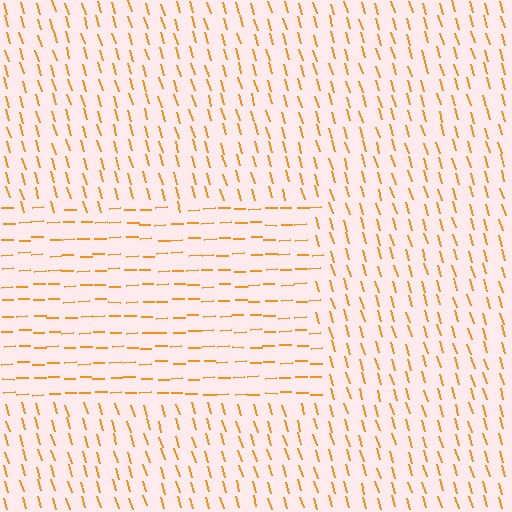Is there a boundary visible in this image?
Yes, there is a texture boundary formed by a change in line orientation.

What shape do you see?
I see a rectangle.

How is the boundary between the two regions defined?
The boundary is defined purely by a change in line orientation (approximately 75 degrees difference). All lines are the same color and thickness.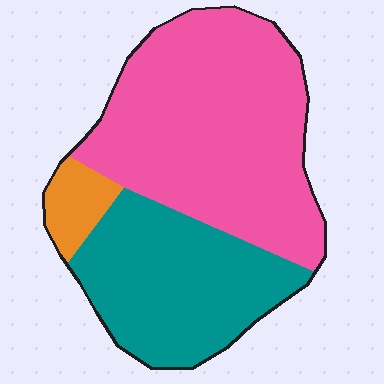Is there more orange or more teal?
Teal.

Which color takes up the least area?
Orange, at roughly 5%.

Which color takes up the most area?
Pink, at roughly 60%.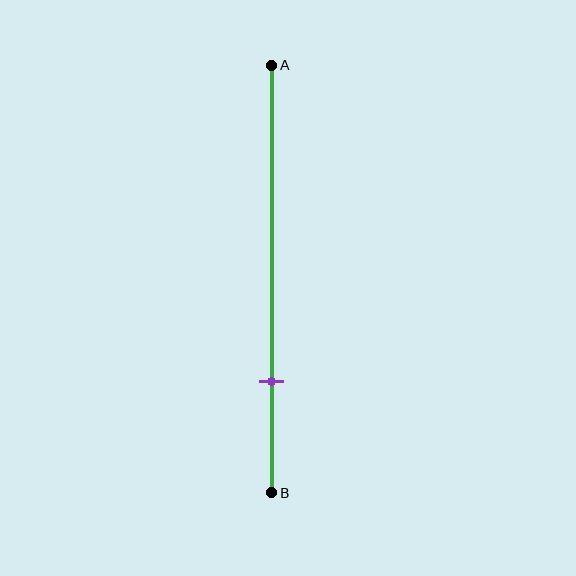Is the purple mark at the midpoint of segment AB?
No, the mark is at about 75% from A, not at the 50% midpoint.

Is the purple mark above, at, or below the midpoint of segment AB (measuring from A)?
The purple mark is below the midpoint of segment AB.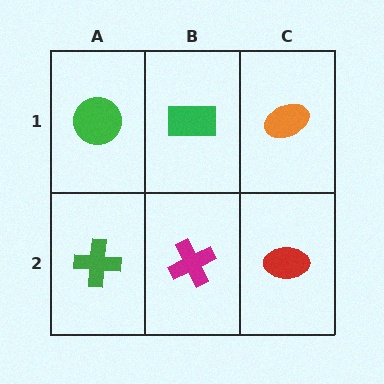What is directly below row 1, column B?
A magenta cross.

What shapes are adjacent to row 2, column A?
A green circle (row 1, column A), a magenta cross (row 2, column B).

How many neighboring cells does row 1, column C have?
2.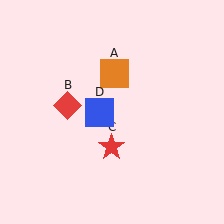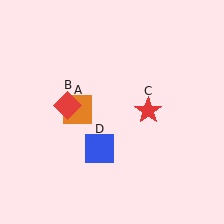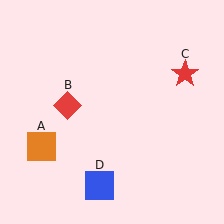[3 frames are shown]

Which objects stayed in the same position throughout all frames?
Red diamond (object B) remained stationary.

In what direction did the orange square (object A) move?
The orange square (object A) moved down and to the left.